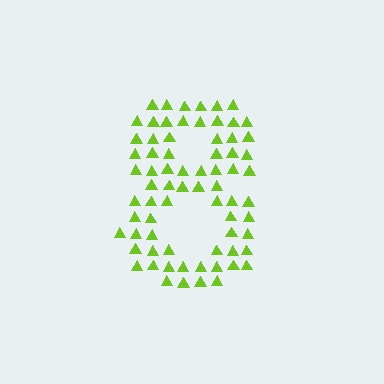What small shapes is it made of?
It is made of small triangles.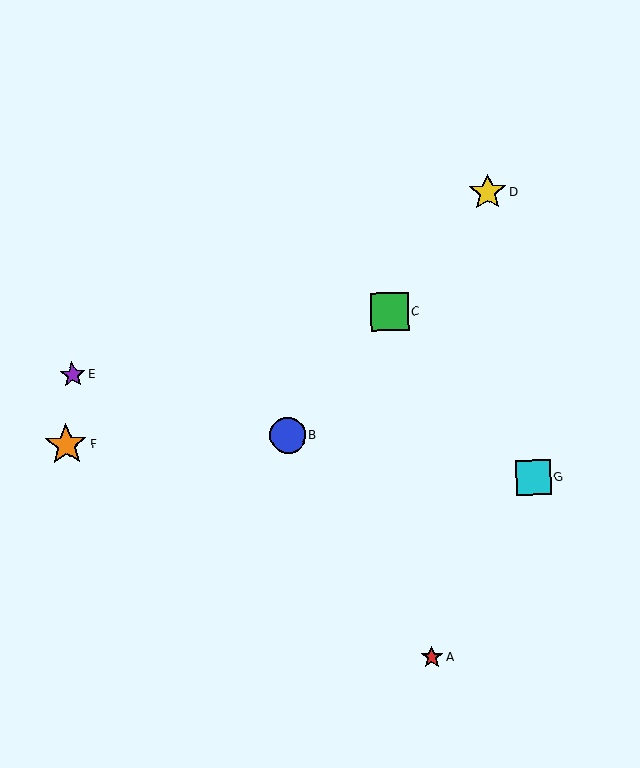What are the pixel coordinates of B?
Object B is at (288, 436).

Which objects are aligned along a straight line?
Objects B, C, D are aligned along a straight line.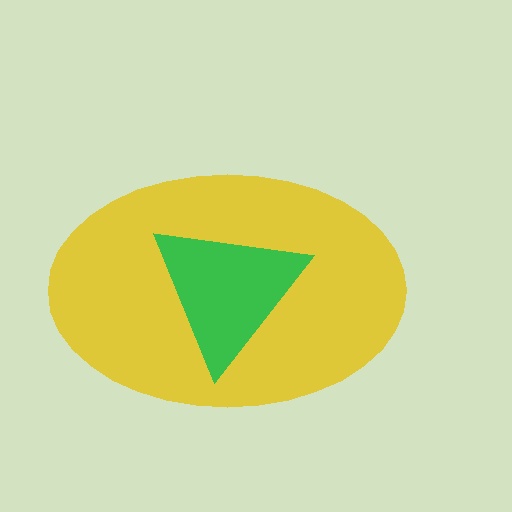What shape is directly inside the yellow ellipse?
The green triangle.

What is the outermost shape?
The yellow ellipse.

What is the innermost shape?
The green triangle.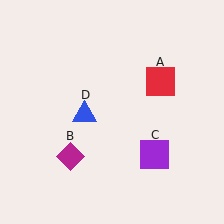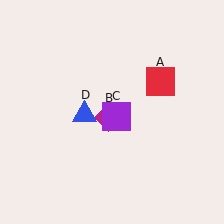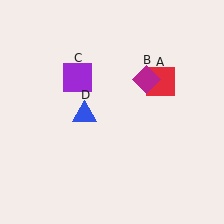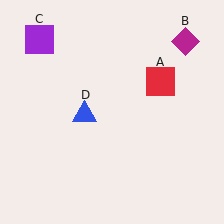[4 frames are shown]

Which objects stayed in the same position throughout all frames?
Red square (object A) and blue triangle (object D) remained stationary.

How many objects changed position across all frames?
2 objects changed position: magenta diamond (object B), purple square (object C).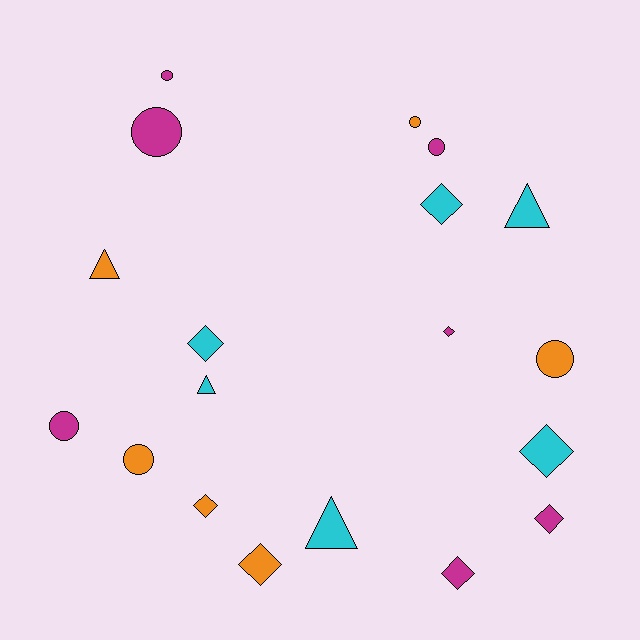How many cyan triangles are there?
There are 3 cyan triangles.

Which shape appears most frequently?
Diamond, with 8 objects.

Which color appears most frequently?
Magenta, with 7 objects.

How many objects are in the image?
There are 19 objects.